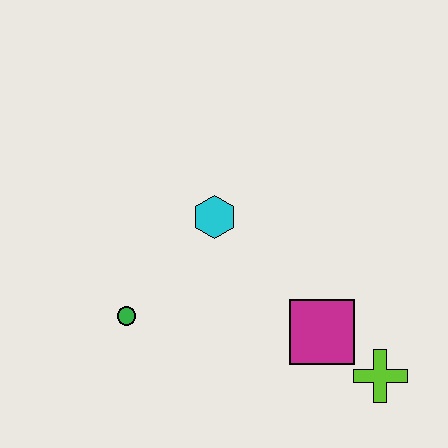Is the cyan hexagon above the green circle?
Yes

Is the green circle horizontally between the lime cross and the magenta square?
No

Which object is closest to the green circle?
The cyan hexagon is closest to the green circle.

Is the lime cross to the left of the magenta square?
No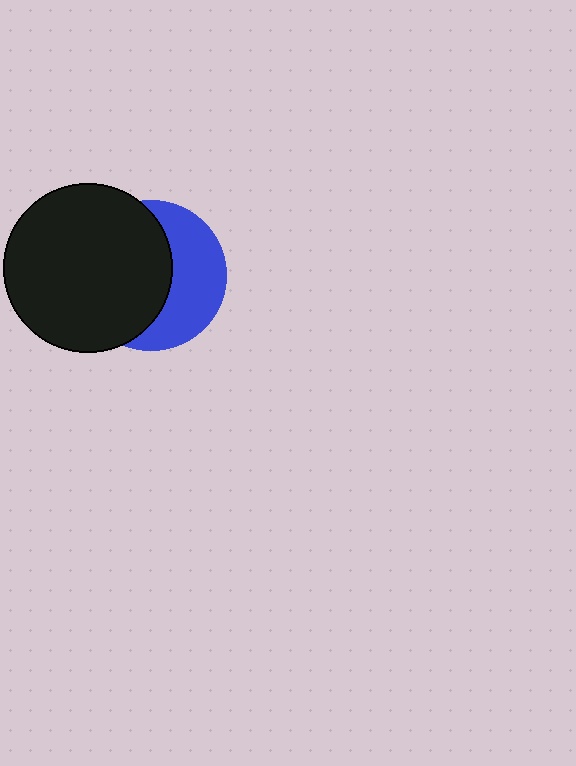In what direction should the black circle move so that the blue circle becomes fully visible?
The black circle should move left. That is the shortest direction to clear the overlap and leave the blue circle fully visible.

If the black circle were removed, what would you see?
You would see the complete blue circle.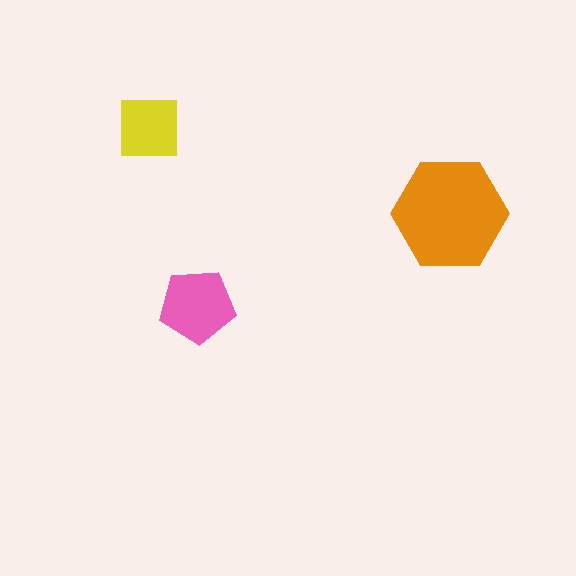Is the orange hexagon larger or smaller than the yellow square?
Larger.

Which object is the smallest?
The yellow square.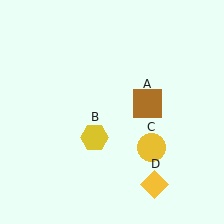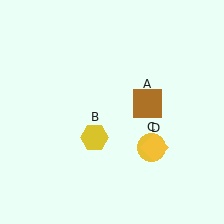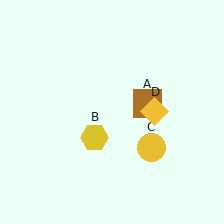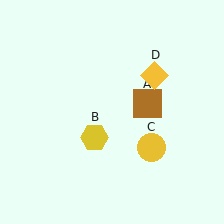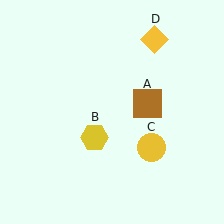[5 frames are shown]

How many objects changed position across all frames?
1 object changed position: yellow diamond (object D).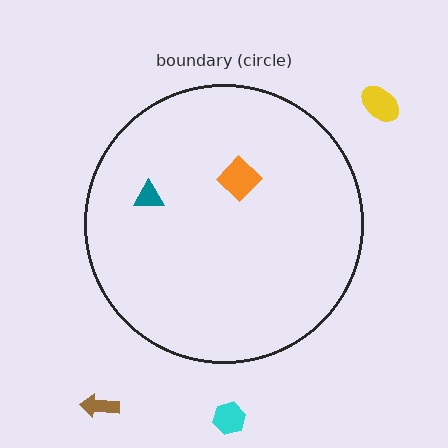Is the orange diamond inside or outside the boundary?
Inside.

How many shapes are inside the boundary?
2 inside, 3 outside.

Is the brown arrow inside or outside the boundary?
Outside.